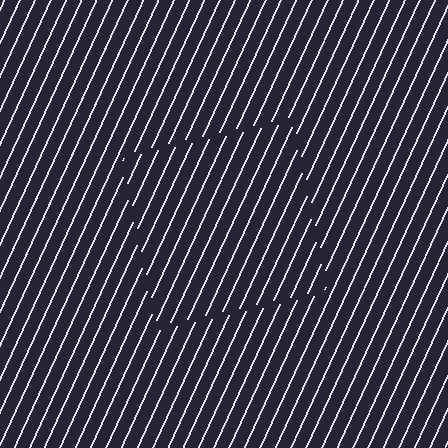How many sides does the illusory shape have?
4 sides — the line-ends trace a square.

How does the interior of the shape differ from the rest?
The interior of the shape contains the same grating, shifted by half a period — the contour is defined by the phase discontinuity where line-ends from the inner and outer gratings abut.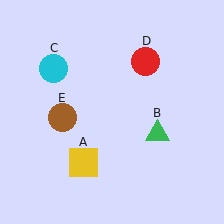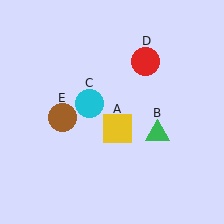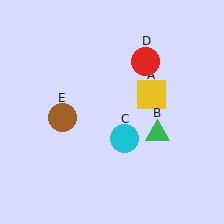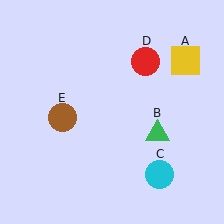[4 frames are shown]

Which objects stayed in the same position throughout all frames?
Green triangle (object B) and red circle (object D) and brown circle (object E) remained stationary.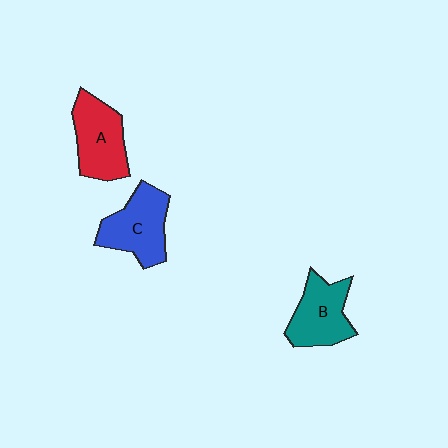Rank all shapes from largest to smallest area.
From largest to smallest: C (blue), A (red), B (teal).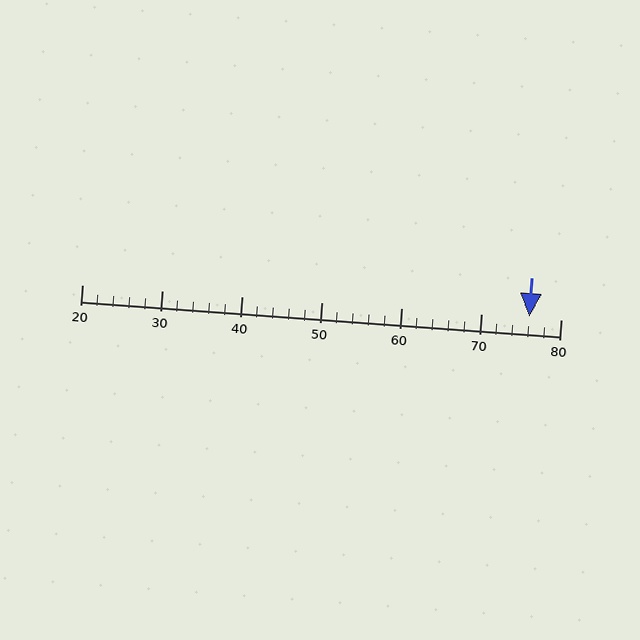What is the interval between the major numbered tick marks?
The major tick marks are spaced 10 units apart.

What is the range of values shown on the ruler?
The ruler shows values from 20 to 80.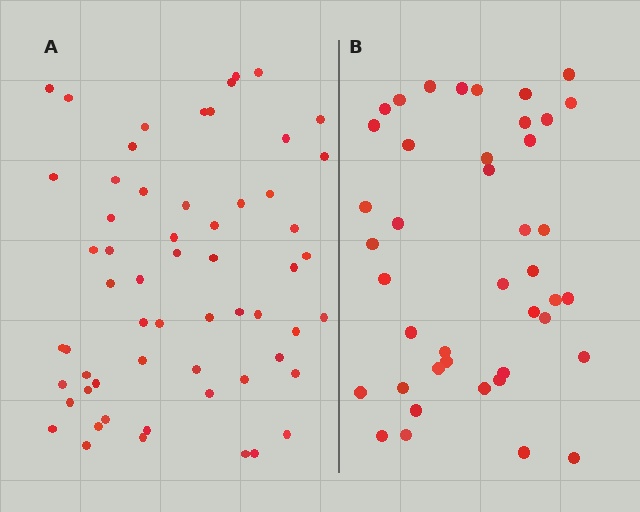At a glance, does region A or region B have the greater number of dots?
Region A (the left region) has more dots.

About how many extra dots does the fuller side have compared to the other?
Region A has approximately 15 more dots than region B.